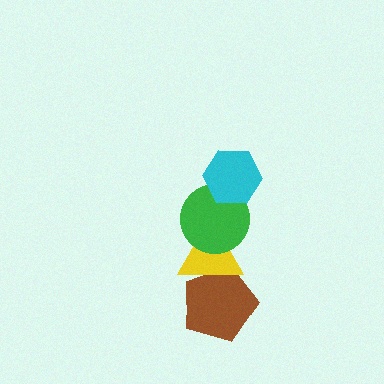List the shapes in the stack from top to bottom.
From top to bottom: the cyan hexagon, the green circle, the yellow triangle, the brown pentagon.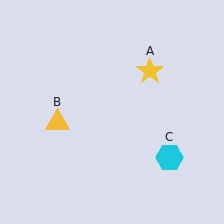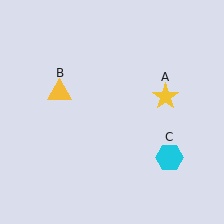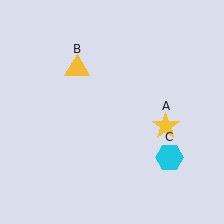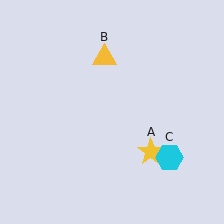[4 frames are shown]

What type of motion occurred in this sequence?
The yellow star (object A), yellow triangle (object B) rotated clockwise around the center of the scene.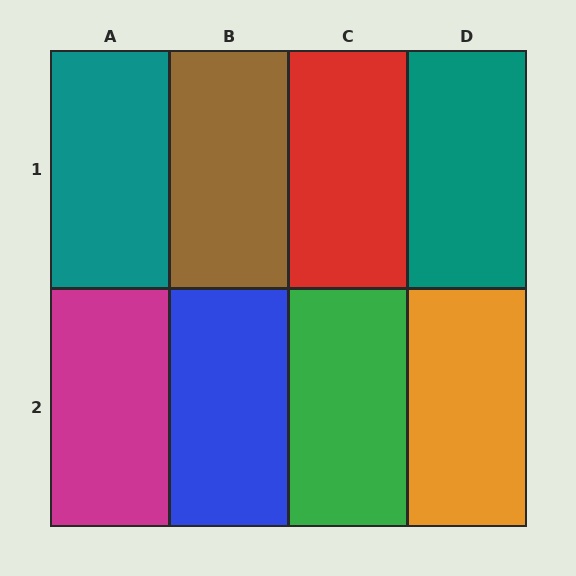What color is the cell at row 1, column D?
Teal.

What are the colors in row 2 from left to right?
Magenta, blue, green, orange.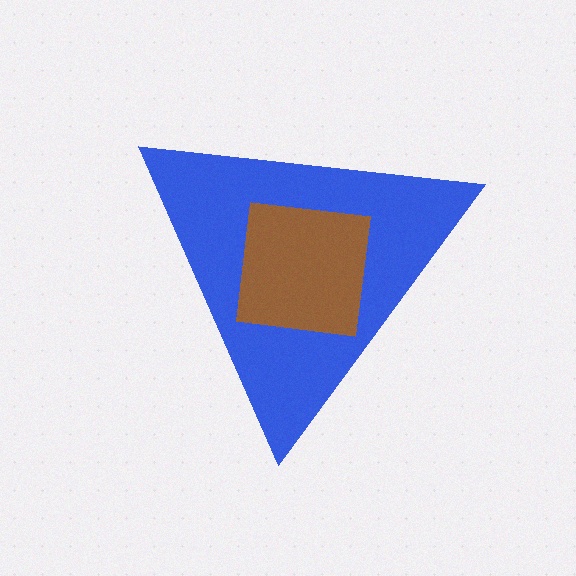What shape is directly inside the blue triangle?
The brown square.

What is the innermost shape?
The brown square.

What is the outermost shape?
The blue triangle.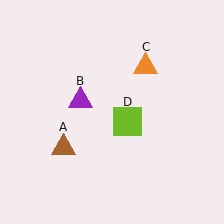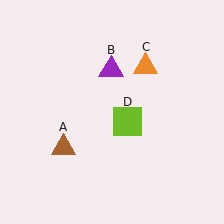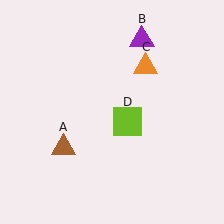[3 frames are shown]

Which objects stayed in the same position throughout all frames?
Brown triangle (object A) and orange triangle (object C) and lime square (object D) remained stationary.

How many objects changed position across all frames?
1 object changed position: purple triangle (object B).